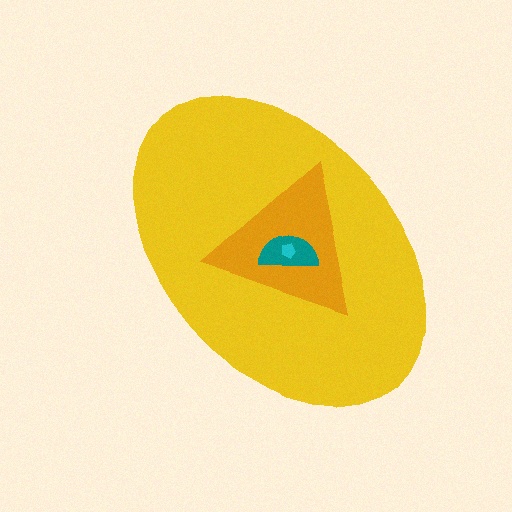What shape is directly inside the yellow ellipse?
The orange triangle.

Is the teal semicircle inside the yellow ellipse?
Yes.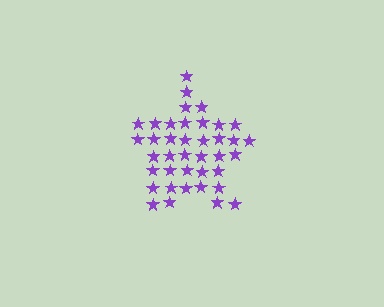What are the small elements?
The small elements are stars.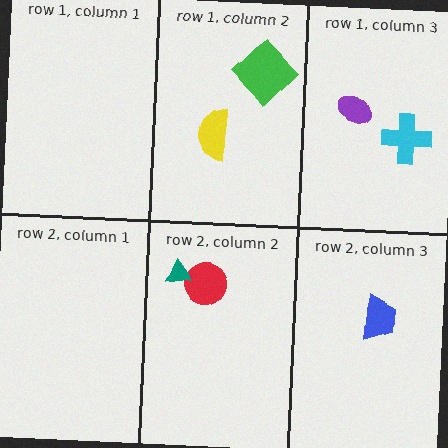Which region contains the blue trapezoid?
The row 2, column 3 region.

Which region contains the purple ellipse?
The row 1, column 3 region.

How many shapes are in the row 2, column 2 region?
2.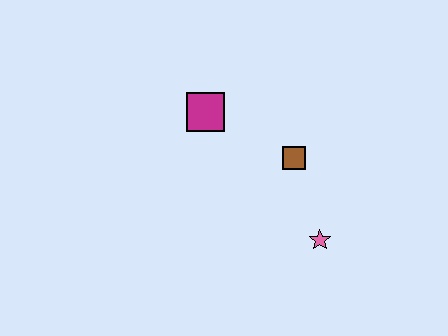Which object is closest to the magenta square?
The brown square is closest to the magenta square.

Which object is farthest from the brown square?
The magenta square is farthest from the brown square.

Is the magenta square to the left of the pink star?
Yes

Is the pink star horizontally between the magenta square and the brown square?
No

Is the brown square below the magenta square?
Yes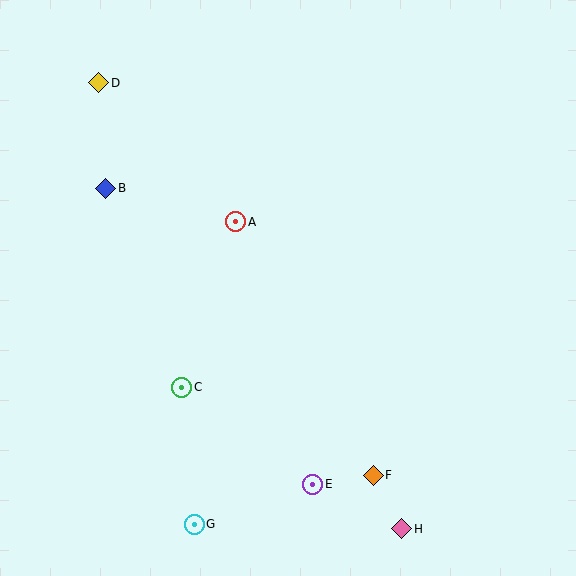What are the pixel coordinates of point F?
Point F is at (373, 475).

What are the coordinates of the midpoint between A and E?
The midpoint between A and E is at (274, 353).